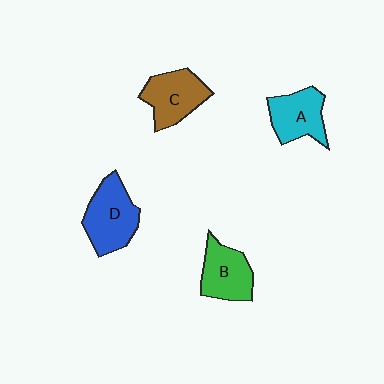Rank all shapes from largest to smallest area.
From largest to smallest: D (blue), C (brown), B (green), A (cyan).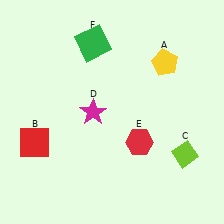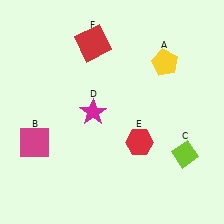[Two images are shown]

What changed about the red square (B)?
In Image 1, B is red. In Image 2, it changed to magenta.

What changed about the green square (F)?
In Image 1, F is green. In Image 2, it changed to red.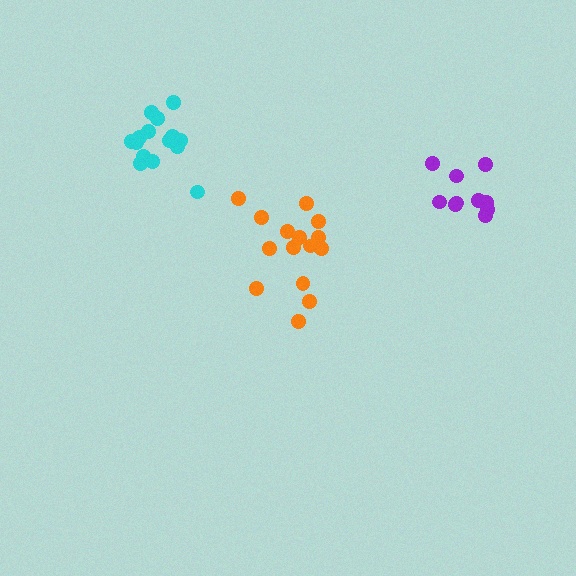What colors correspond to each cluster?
The clusters are colored: orange, purple, cyan.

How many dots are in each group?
Group 1: 15 dots, Group 2: 10 dots, Group 3: 15 dots (40 total).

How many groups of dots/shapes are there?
There are 3 groups.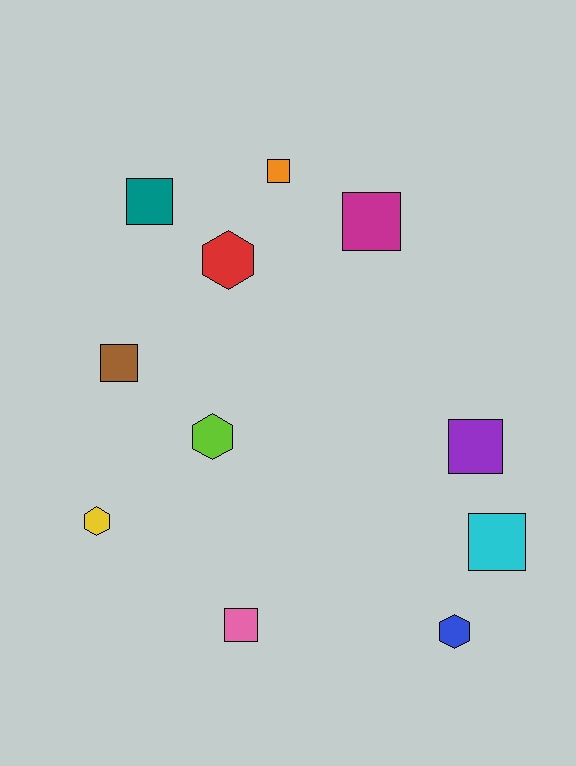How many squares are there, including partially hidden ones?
There are 7 squares.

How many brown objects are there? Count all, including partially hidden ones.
There is 1 brown object.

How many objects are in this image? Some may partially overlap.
There are 11 objects.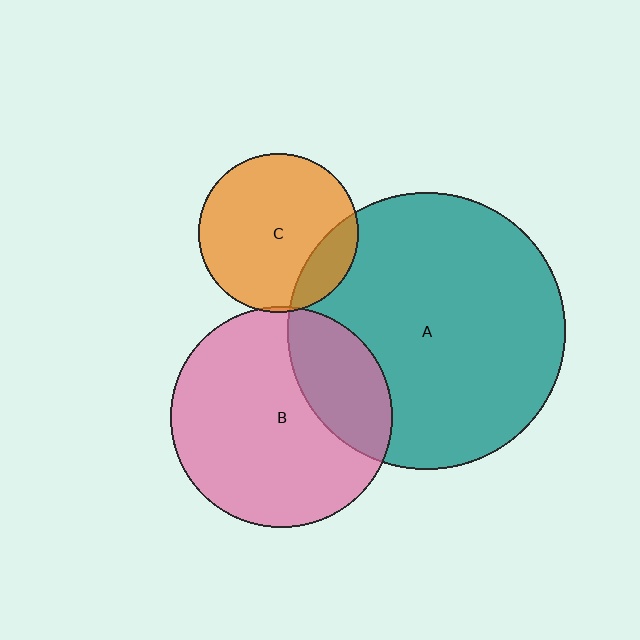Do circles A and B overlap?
Yes.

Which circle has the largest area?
Circle A (teal).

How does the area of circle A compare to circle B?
Approximately 1.6 times.